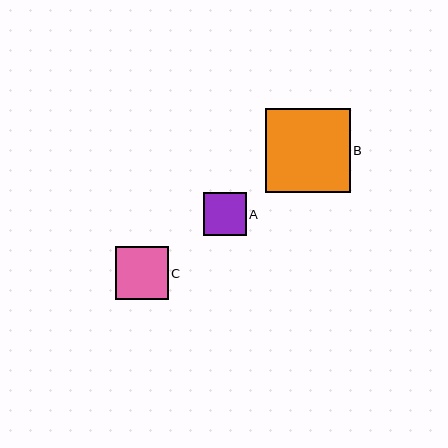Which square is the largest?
Square B is the largest with a size of approximately 84 pixels.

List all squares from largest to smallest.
From largest to smallest: B, C, A.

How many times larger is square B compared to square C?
Square B is approximately 1.6 times the size of square C.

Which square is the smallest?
Square A is the smallest with a size of approximately 43 pixels.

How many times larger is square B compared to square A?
Square B is approximately 2.0 times the size of square A.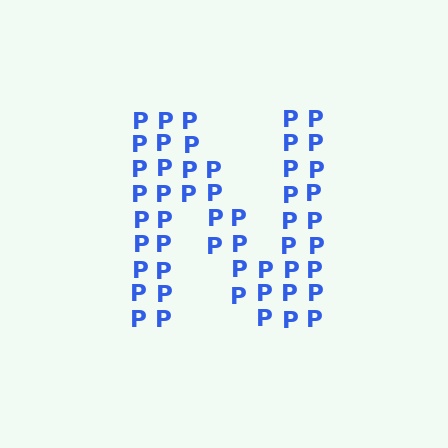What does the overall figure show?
The overall figure shows the letter N.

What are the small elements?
The small elements are letter P's.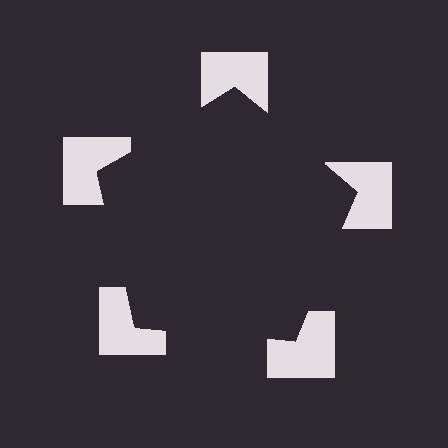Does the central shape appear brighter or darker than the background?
It typically appears slightly darker than the background, even though no actual brightness change is drawn.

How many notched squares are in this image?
There are 5 — one at each vertex of the illusory pentagon.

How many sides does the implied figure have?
5 sides.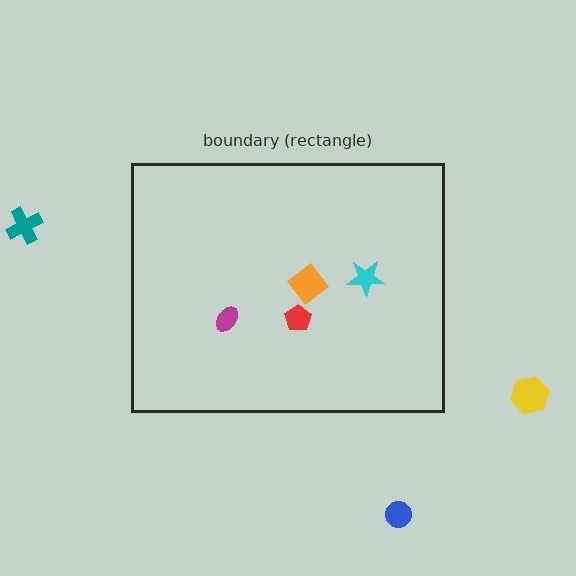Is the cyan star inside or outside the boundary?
Inside.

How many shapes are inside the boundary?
4 inside, 3 outside.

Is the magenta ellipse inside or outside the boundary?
Inside.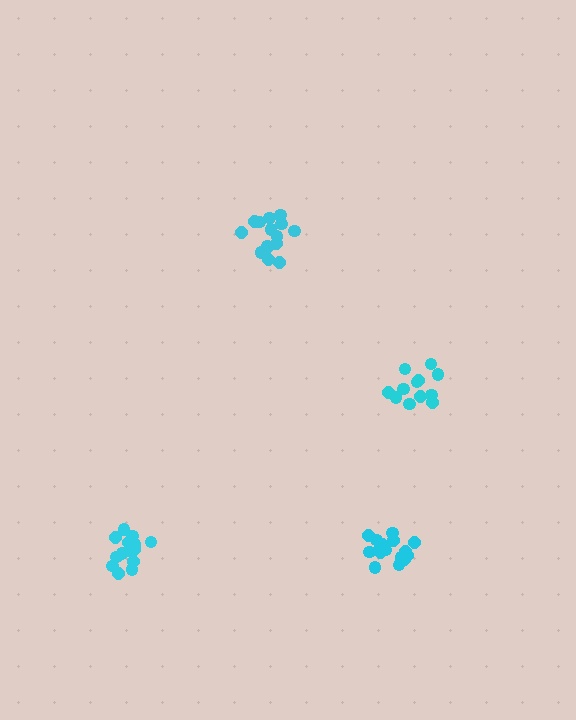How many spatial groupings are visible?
There are 4 spatial groupings.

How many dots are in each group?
Group 1: 16 dots, Group 2: 15 dots, Group 3: 12 dots, Group 4: 15 dots (58 total).